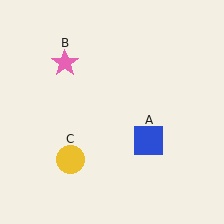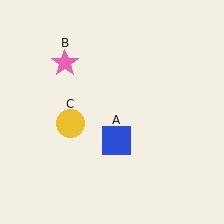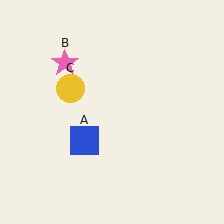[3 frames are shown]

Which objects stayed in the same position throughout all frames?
Pink star (object B) remained stationary.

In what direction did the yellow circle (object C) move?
The yellow circle (object C) moved up.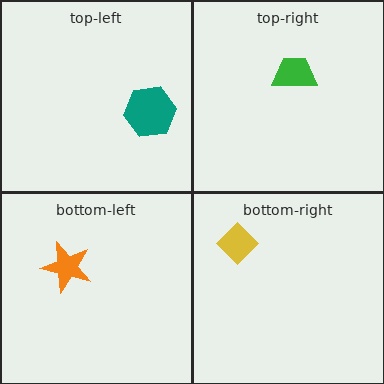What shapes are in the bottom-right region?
The yellow diamond.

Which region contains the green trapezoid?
The top-right region.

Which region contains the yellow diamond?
The bottom-right region.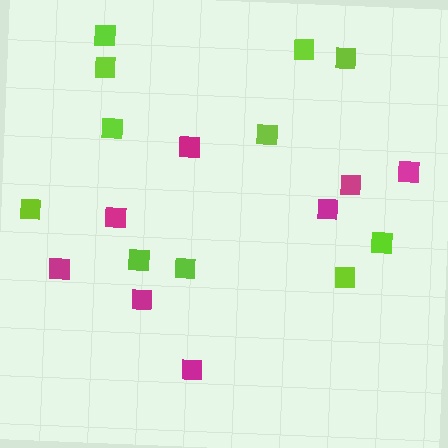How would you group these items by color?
There are 2 groups: one group of lime squares (11) and one group of magenta squares (8).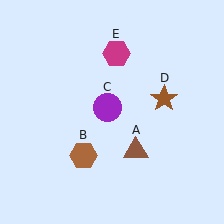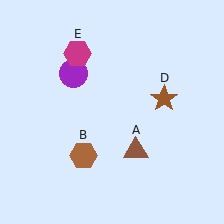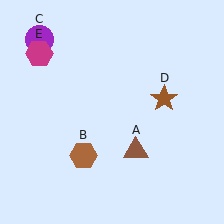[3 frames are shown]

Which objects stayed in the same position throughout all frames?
Brown triangle (object A) and brown hexagon (object B) and brown star (object D) remained stationary.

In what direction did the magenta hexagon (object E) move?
The magenta hexagon (object E) moved left.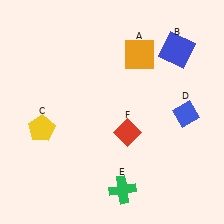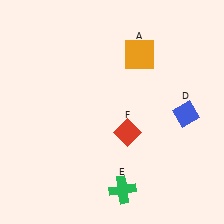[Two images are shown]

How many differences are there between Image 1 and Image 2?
There are 2 differences between the two images.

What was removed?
The blue square (B), the yellow pentagon (C) were removed in Image 2.